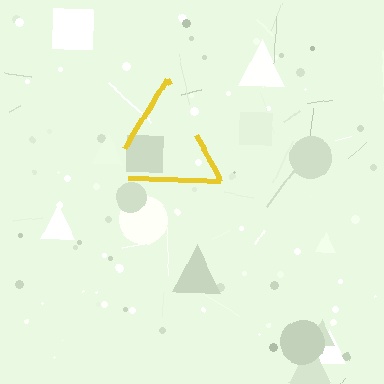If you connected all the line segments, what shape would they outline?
They would outline a triangle.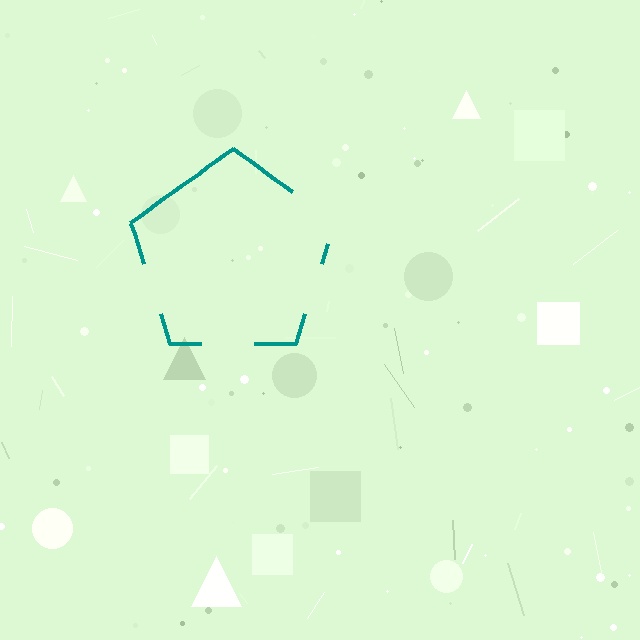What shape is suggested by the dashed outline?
The dashed outline suggests a pentagon.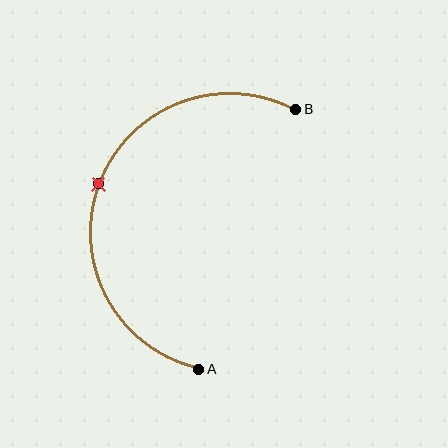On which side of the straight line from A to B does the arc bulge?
The arc bulges to the left of the straight line connecting A and B.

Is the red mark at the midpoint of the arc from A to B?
Yes. The red mark lies on the arc at equal arc-length from both A and B — it is the arc midpoint.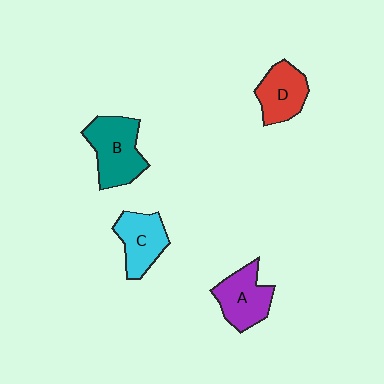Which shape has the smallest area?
Shape D (red).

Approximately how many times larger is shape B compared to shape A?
Approximately 1.2 times.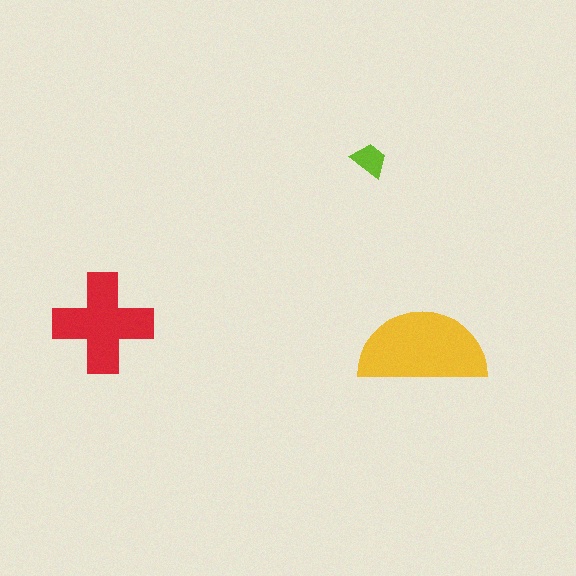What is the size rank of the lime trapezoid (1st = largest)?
3rd.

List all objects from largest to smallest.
The yellow semicircle, the red cross, the lime trapezoid.